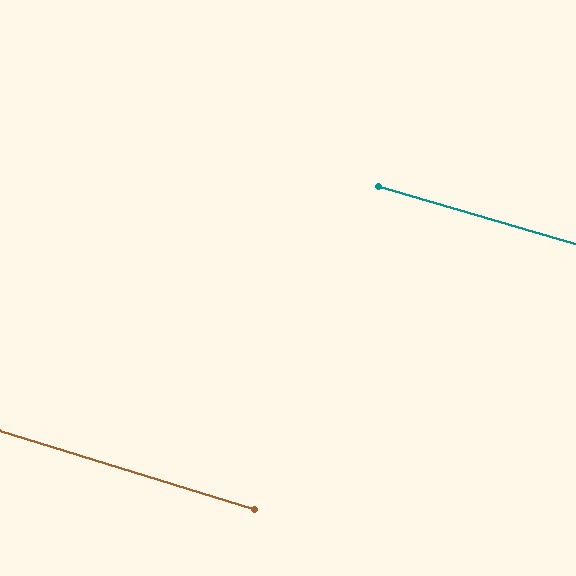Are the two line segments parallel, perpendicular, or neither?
Parallel — their directions differ by only 0.8°.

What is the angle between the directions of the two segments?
Approximately 1 degree.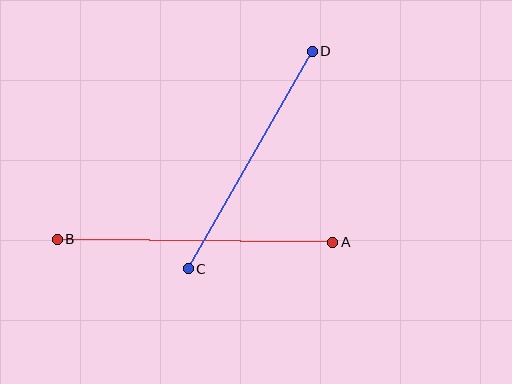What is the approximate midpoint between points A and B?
The midpoint is at approximately (195, 241) pixels.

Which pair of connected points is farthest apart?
Points A and B are farthest apart.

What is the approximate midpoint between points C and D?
The midpoint is at approximately (250, 160) pixels.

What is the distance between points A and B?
The distance is approximately 275 pixels.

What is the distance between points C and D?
The distance is approximately 250 pixels.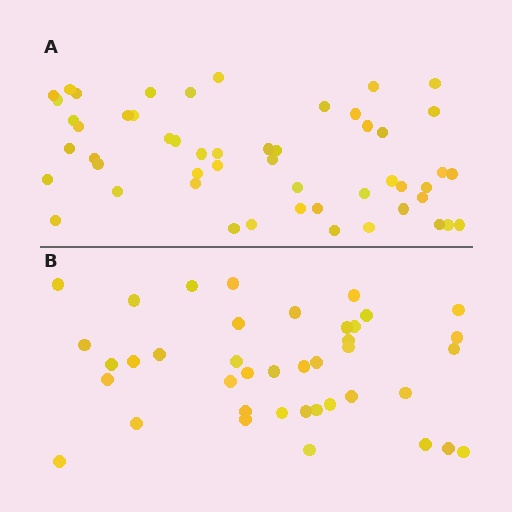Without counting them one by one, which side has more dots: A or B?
Region A (the top region) has more dots.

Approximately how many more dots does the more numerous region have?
Region A has roughly 12 or so more dots than region B.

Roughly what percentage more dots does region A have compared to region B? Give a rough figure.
About 30% more.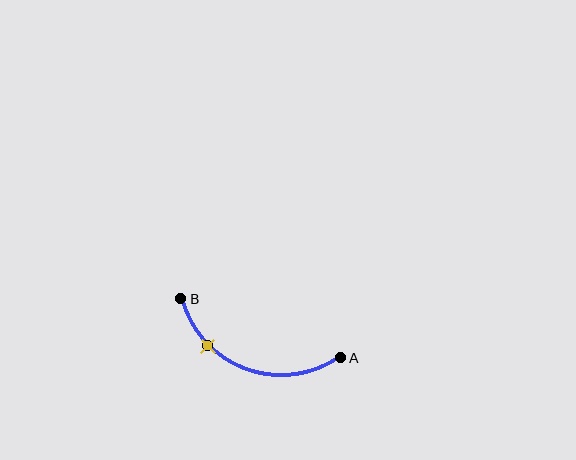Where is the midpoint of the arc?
The arc midpoint is the point on the curve farthest from the straight line joining A and B. It sits below that line.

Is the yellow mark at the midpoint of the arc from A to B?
No. The yellow mark lies on the arc but is closer to endpoint B. The arc midpoint would be at the point on the curve equidistant along the arc from both A and B.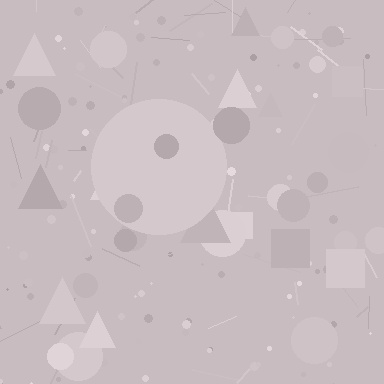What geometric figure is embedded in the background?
A circle is embedded in the background.